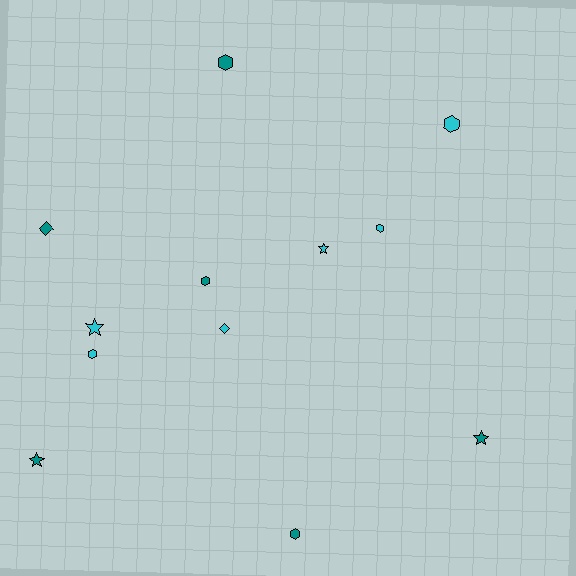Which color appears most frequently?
Teal, with 6 objects.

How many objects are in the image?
There are 12 objects.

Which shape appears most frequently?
Hexagon, with 6 objects.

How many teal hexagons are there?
There are 3 teal hexagons.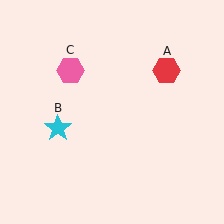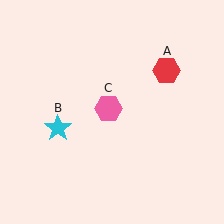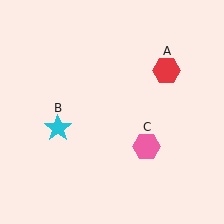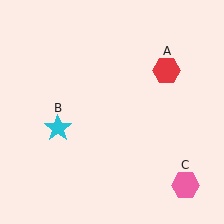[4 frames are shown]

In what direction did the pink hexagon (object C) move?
The pink hexagon (object C) moved down and to the right.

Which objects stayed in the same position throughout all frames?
Red hexagon (object A) and cyan star (object B) remained stationary.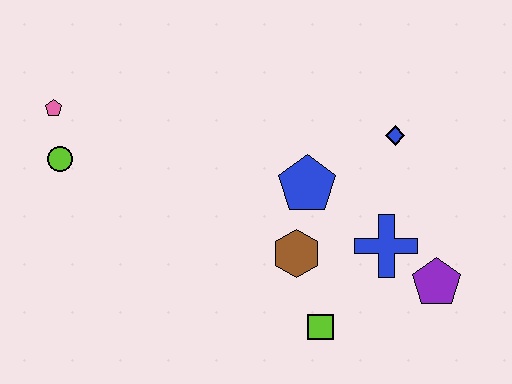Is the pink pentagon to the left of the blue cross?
Yes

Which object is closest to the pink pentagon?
The lime circle is closest to the pink pentagon.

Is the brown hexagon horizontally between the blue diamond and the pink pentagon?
Yes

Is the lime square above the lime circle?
No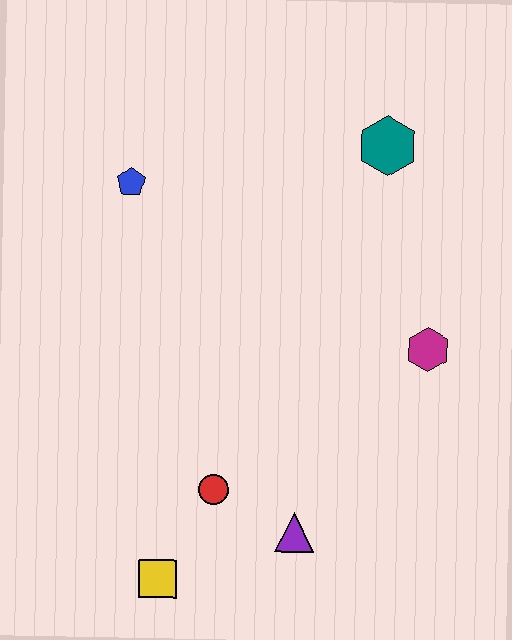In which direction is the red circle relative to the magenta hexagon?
The red circle is to the left of the magenta hexagon.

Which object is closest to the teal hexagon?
The magenta hexagon is closest to the teal hexagon.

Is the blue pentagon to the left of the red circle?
Yes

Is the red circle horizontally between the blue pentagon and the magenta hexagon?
Yes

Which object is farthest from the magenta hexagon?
The yellow square is farthest from the magenta hexagon.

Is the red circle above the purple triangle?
Yes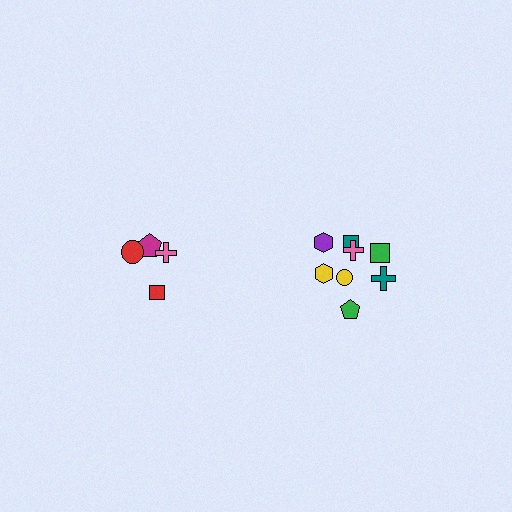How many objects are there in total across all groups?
There are 12 objects.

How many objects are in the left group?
There are 4 objects.